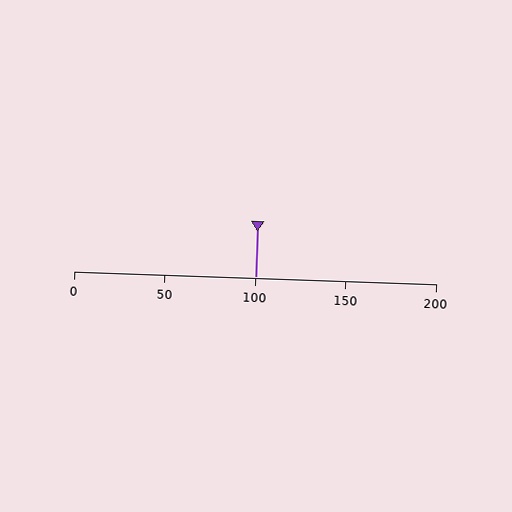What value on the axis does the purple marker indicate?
The marker indicates approximately 100.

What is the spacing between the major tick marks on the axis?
The major ticks are spaced 50 apart.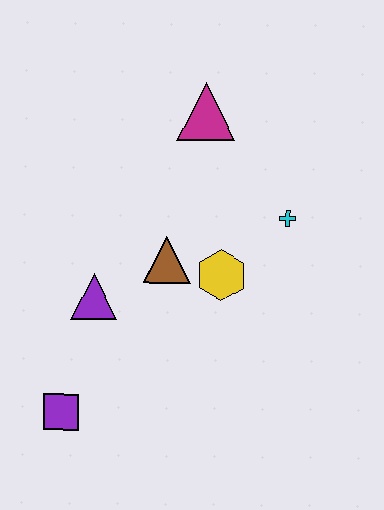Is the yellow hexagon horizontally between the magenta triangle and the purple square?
No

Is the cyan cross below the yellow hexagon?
No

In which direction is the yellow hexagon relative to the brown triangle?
The yellow hexagon is to the right of the brown triangle.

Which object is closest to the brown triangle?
The yellow hexagon is closest to the brown triangle.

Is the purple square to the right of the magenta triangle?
No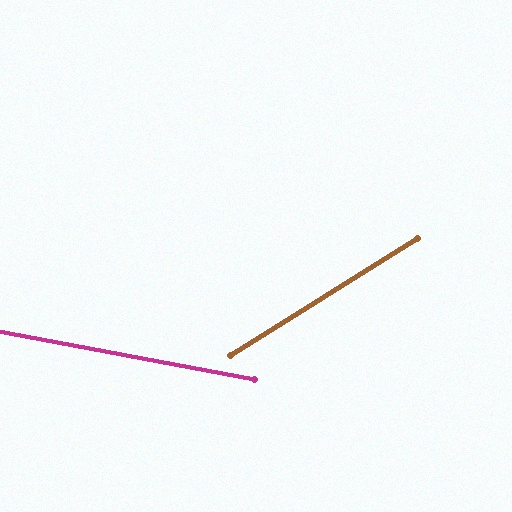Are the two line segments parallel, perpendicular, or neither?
Neither parallel nor perpendicular — they differ by about 43°.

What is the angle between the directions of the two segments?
Approximately 43 degrees.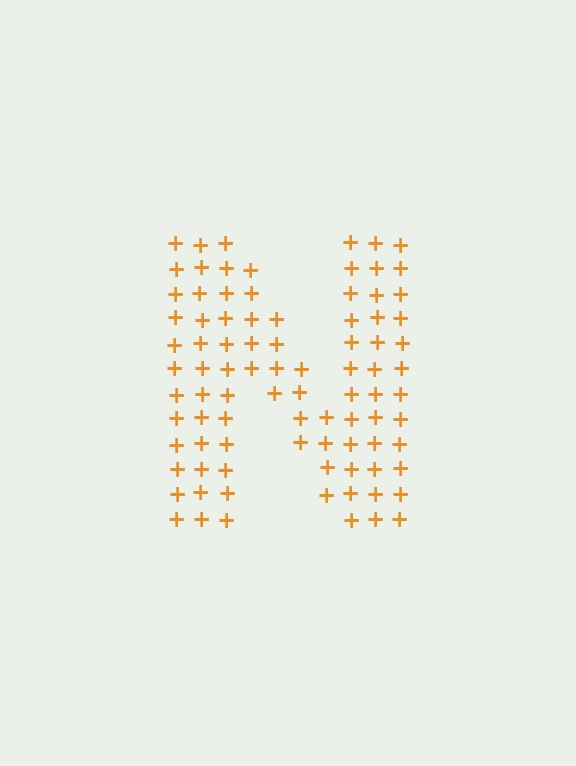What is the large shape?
The large shape is the letter N.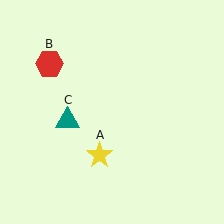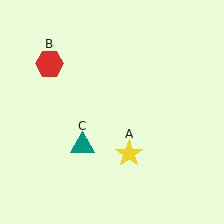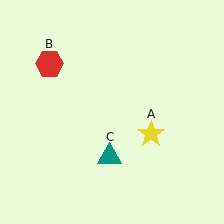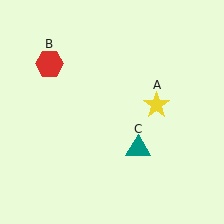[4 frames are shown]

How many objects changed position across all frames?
2 objects changed position: yellow star (object A), teal triangle (object C).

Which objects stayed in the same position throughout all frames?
Red hexagon (object B) remained stationary.